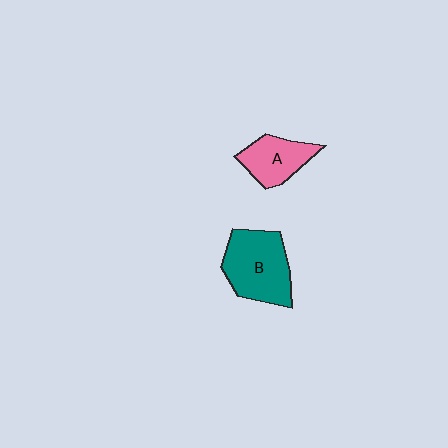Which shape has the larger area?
Shape B (teal).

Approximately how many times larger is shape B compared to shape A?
Approximately 1.6 times.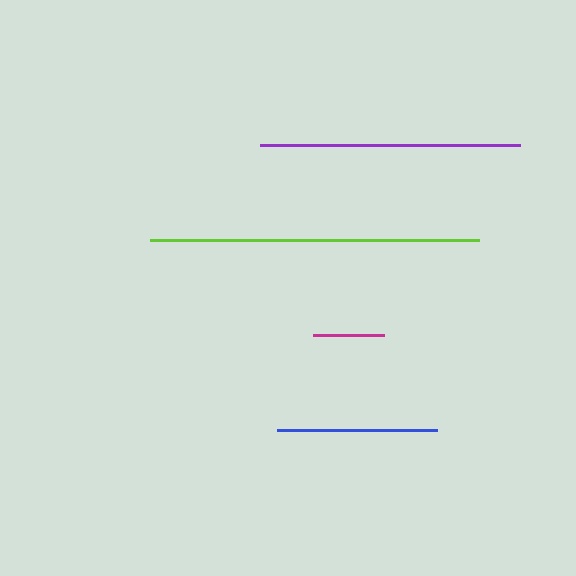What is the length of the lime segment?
The lime segment is approximately 329 pixels long.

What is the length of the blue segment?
The blue segment is approximately 160 pixels long.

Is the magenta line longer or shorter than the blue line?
The blue line is longer than the magenta line.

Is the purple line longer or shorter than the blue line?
The purple line is longer than the blue line.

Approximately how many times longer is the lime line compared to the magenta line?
The lime line is approximately 4.6 times the length of the magenta line.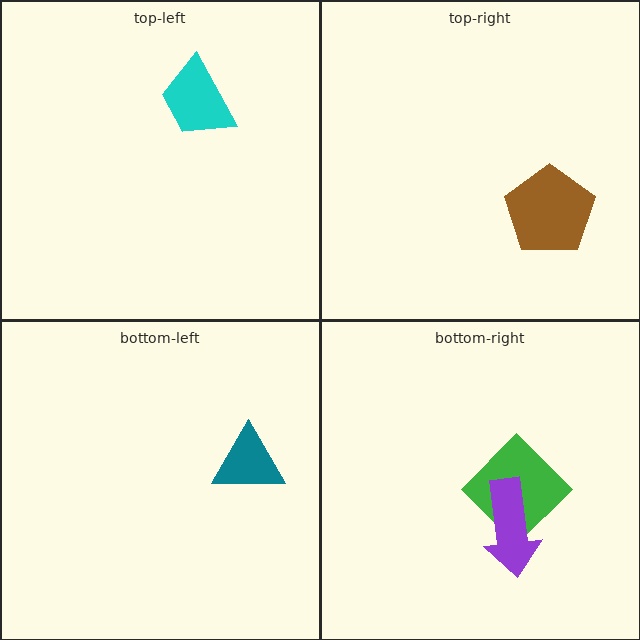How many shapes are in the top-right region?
1.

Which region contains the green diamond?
The bottom-right region.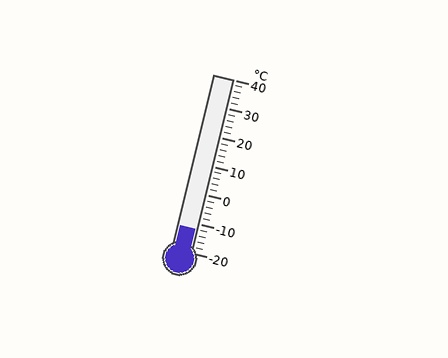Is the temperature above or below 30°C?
The temperature is below 30°C.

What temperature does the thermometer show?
The thermometer shows approximately -12°C.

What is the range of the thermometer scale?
The thermometer scale ranges from -20°C to 40°C.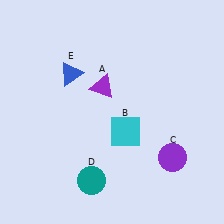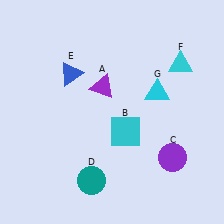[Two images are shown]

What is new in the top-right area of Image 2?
A cyan triangle (G) was added in the top-right area of Image 2.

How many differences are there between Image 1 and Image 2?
There are 2 differences between the two images.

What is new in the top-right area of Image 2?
A cyan triangle (F) was added in the top-right area of Image 2.